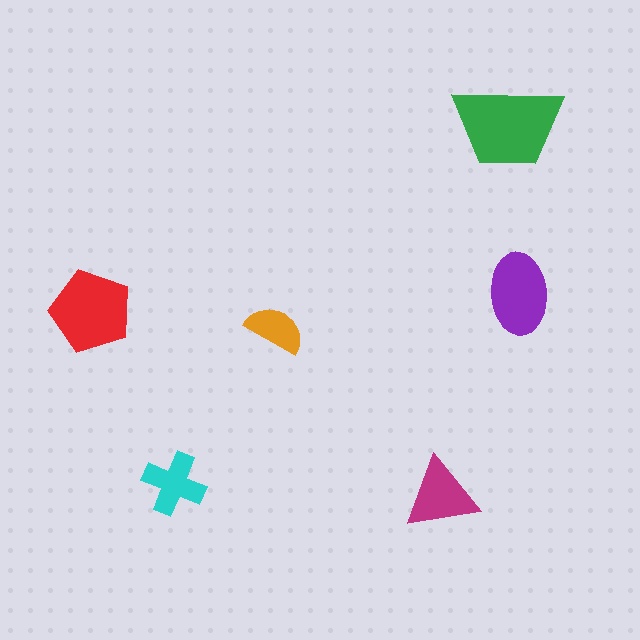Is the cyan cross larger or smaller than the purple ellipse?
Smaller.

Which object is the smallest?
The orange semicircle.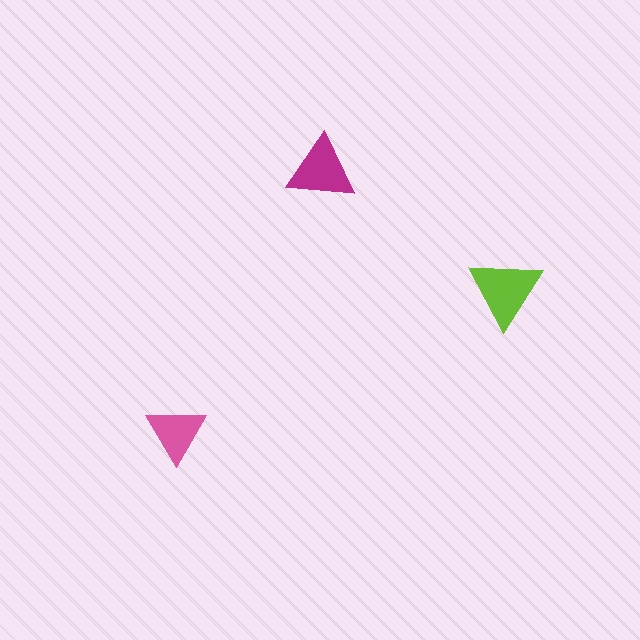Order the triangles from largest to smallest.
the lime one, the magenta one, the pink one.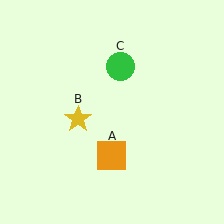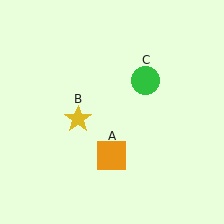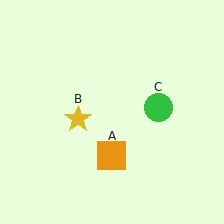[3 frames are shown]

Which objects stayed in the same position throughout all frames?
Orange square (object A) and yellow star (object B) remained stationary.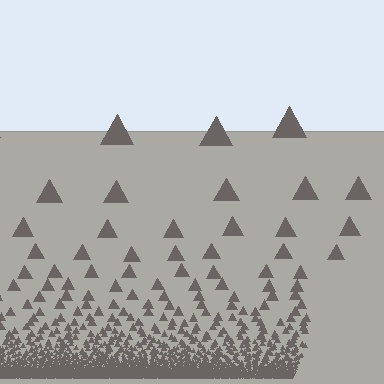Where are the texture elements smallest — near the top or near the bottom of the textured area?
Near the bottom.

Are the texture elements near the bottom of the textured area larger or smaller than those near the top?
Smaller. The gradient is inverted — elements near the bottom are smaller and denser.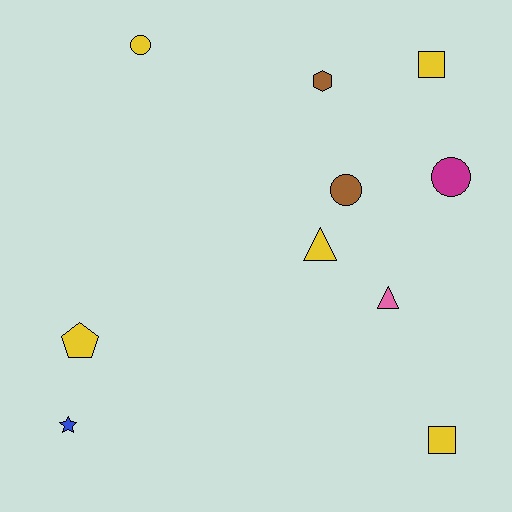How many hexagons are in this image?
There is 1 hexagon.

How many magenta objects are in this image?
There is 1 magenta object.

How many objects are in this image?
There are 10 objects.